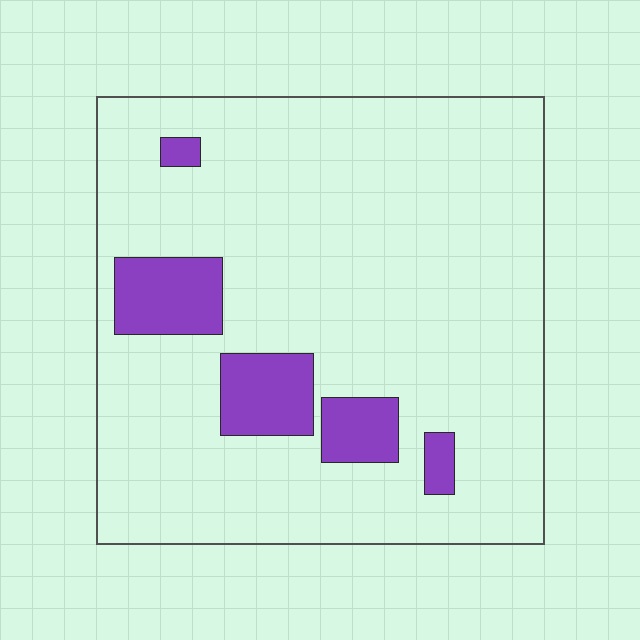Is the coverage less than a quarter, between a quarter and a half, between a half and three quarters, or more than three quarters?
Less than a quarter.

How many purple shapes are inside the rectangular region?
5.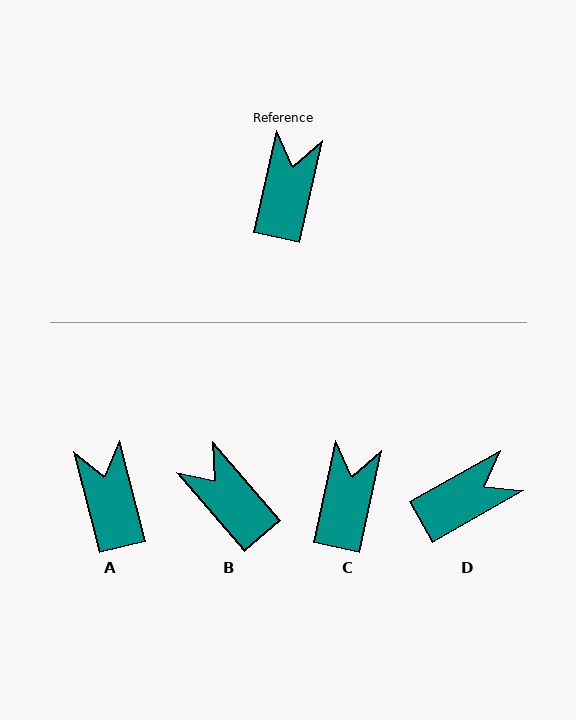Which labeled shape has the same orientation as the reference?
C.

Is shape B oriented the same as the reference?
No, it is off by about 53 degrees.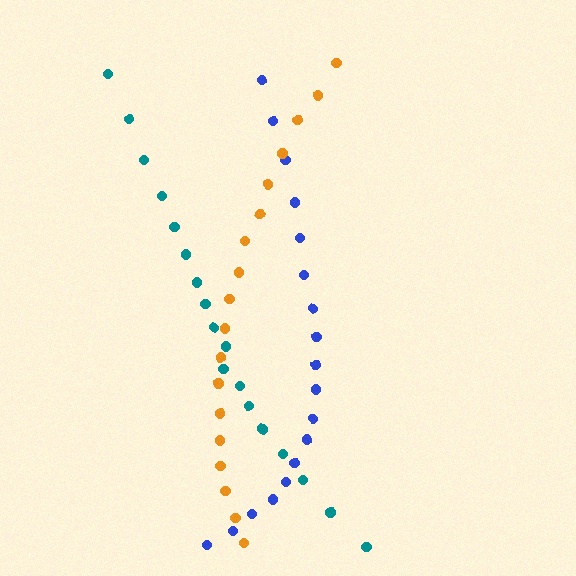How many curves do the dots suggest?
There are 3 distinct paths.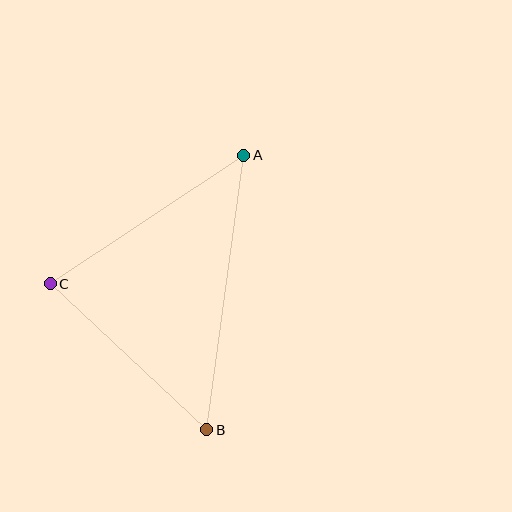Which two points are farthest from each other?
Points A and B are farthest from each other.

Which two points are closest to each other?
Points B and C are closest to each other.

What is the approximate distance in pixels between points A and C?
The distance between A and C is approximately 232 pixels.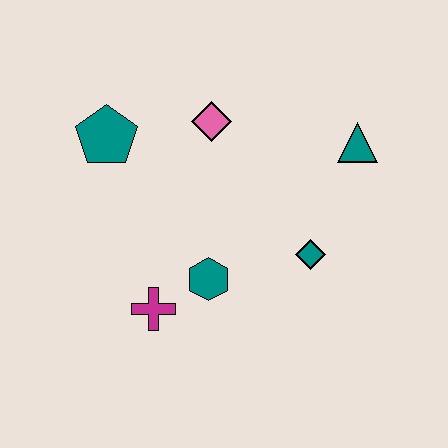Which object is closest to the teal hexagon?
The magenta cross is closest to the teal hexagon.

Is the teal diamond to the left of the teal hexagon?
No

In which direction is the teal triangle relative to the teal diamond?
The teal triangle is above the teal diamond.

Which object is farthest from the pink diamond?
The magenta cross is farthest from the pink diamond.